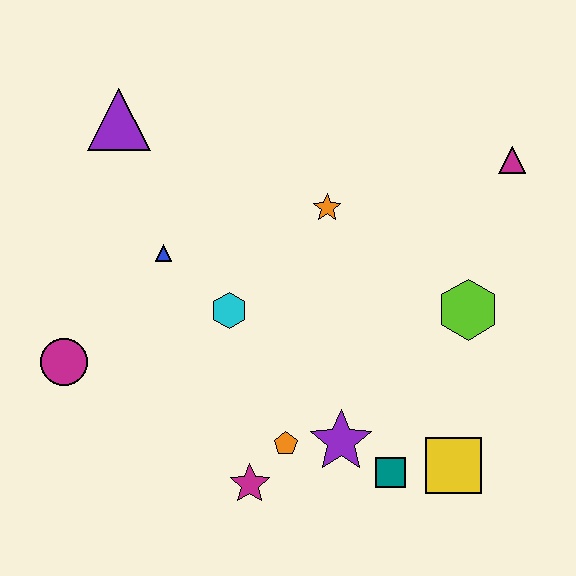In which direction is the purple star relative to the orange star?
The purple star is below the orange star.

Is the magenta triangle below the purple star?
No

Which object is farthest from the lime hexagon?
The magenta circle is farthest from the lime hexagon.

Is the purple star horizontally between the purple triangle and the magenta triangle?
Yes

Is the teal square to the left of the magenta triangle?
Yes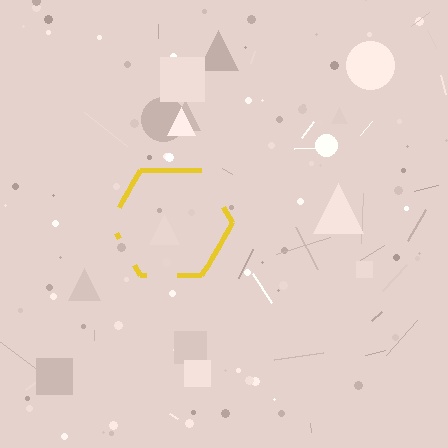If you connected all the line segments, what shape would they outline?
They would outline a hexagon.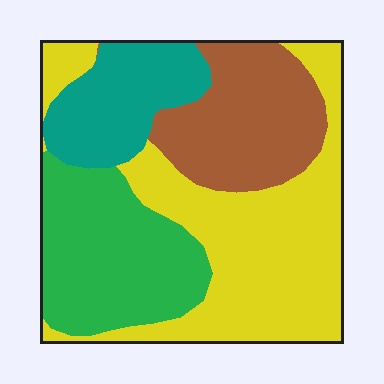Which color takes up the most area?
Yellow, at roughly 40%.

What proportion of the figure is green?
Green takes up about one quarter (1/4) of the figure.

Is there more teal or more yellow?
Yellow.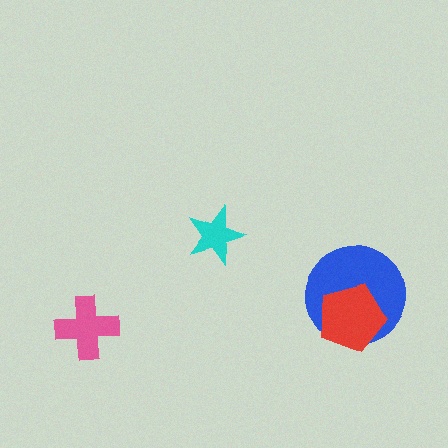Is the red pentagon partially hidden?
No, no other shape covers it.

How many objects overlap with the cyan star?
0 objects overlap with the cyan star.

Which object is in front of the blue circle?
The red pentagon is in front of the blue circle.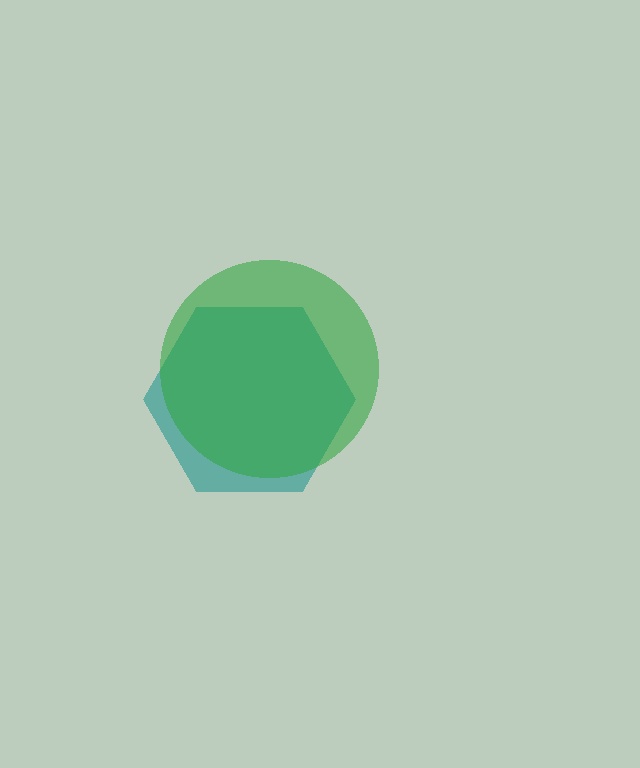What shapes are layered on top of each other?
The layered shapes are: a teal hexagon, a green circle.